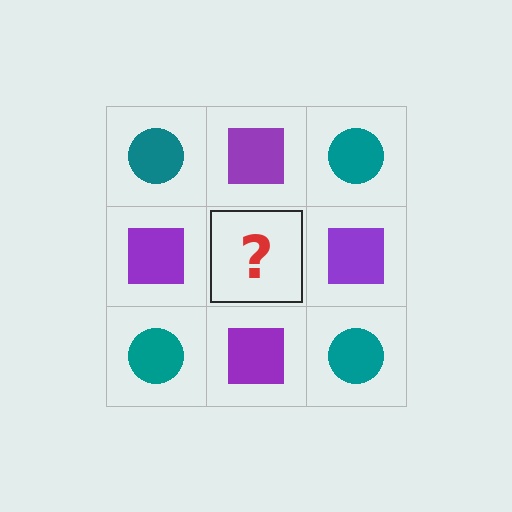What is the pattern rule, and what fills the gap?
The rule is that it alternates teal circle and purple square in a checkerboard pattern. The gap should be filled with a teal circle.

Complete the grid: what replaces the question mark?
The question mark should be replaced with a teal circle.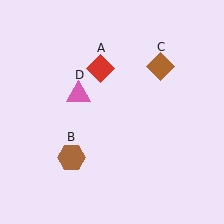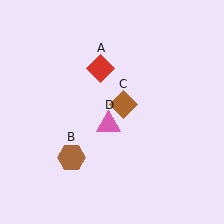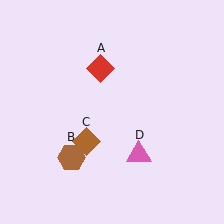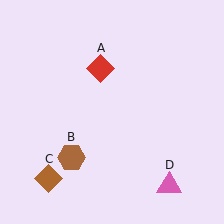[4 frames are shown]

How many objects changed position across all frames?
2 objects changed position: brown diamond (object C), pink triangle (object D).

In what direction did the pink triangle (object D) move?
The pink triangle (object D) moved down and to the right.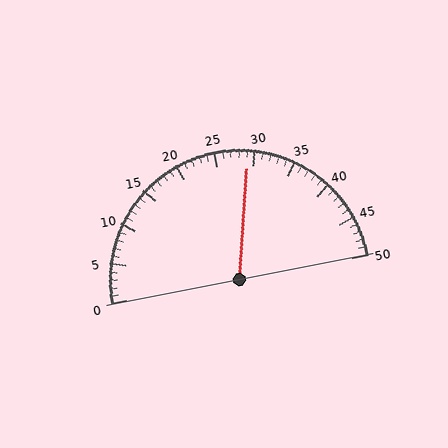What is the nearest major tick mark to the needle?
The nearest major tick mark is 30.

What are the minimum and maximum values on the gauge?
The gauge ranges from 0 to 50.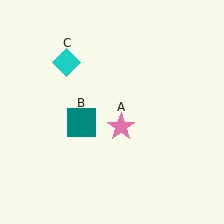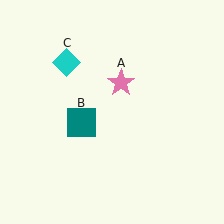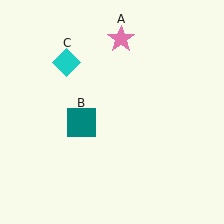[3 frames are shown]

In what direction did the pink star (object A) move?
The pink star (object A) moved up.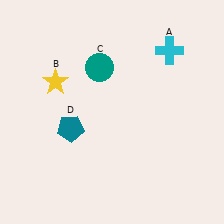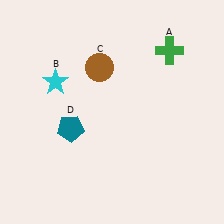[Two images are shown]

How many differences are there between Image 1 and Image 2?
There are 3 differences between the two images.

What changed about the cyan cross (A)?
In Image 1, A is cyan. In Image 2, it changed to green.